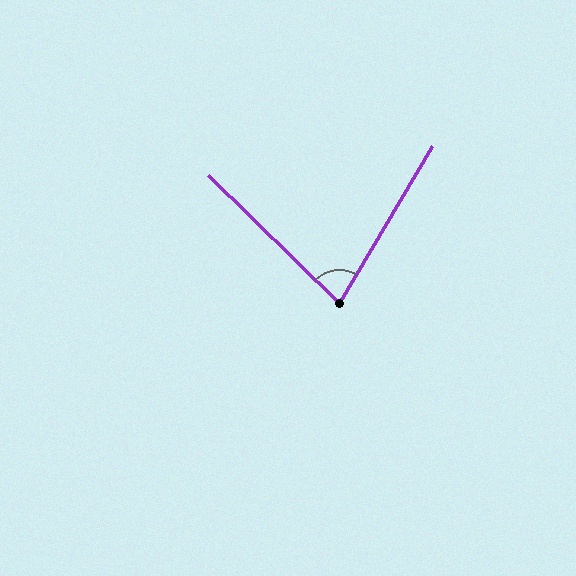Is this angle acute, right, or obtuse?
It is acute.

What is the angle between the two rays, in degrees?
Approximately 76 degrees.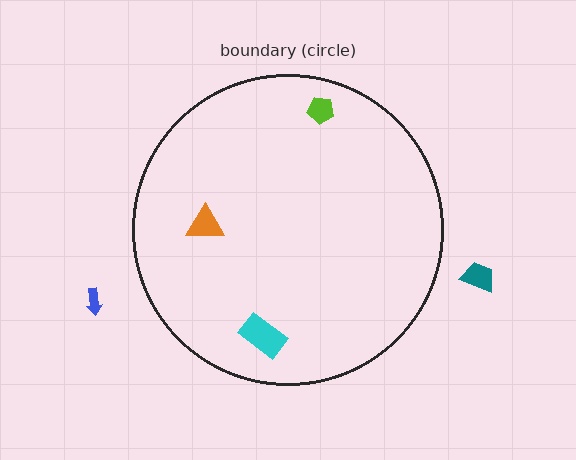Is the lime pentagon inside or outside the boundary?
Inside.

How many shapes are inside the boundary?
3 inside, 2 outside.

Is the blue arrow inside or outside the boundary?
Outside.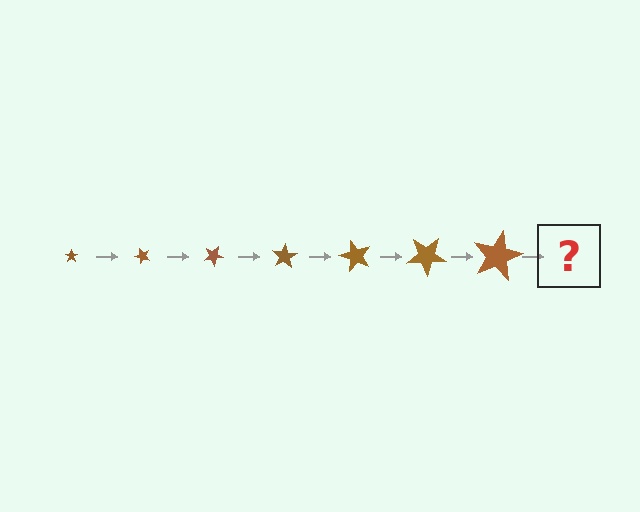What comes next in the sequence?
The next element should be a star, larger than the previous one and rotated 350 degrees from the start.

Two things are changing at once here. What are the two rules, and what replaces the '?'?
The two rules are that the star grows larger each step and it rotates 50 degrees each step. The '?' should be a star, larger than the previous one and rotated 350 degrees from the start.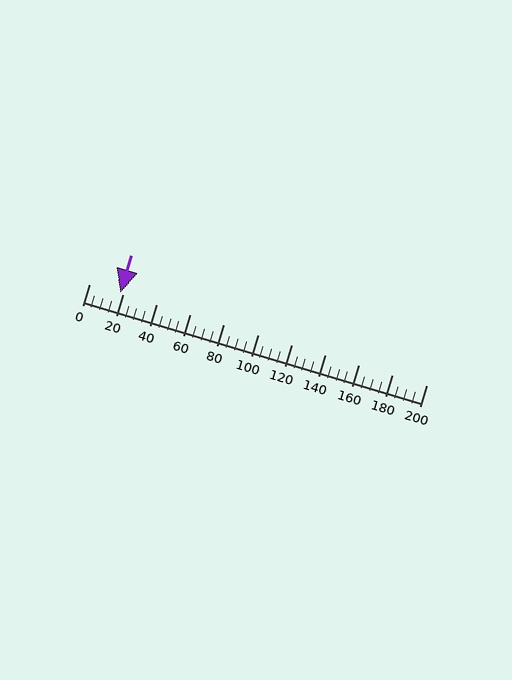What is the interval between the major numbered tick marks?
The major tick marks are spaced 20 units apart.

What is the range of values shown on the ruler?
The ruler shows values from 0 to 200.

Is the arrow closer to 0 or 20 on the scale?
The arrow is closer to 20.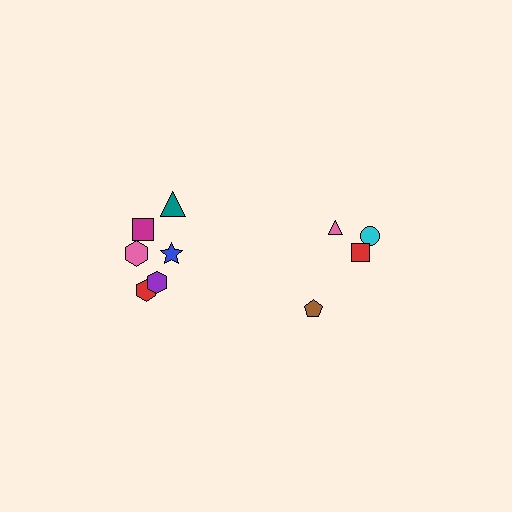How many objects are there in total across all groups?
There are 10 objects.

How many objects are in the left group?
There are 6 objects.